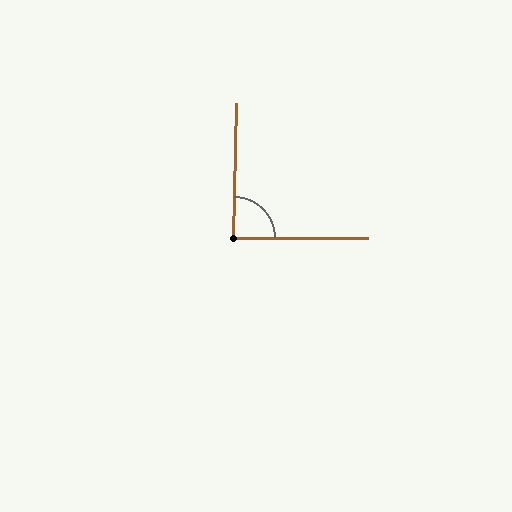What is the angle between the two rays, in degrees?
Approximately 89 degrees.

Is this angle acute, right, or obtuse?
It is approximately a right angle.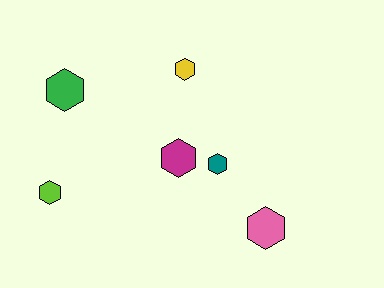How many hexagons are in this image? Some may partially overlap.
There are 6 hexagons.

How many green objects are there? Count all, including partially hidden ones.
There is 1 green object.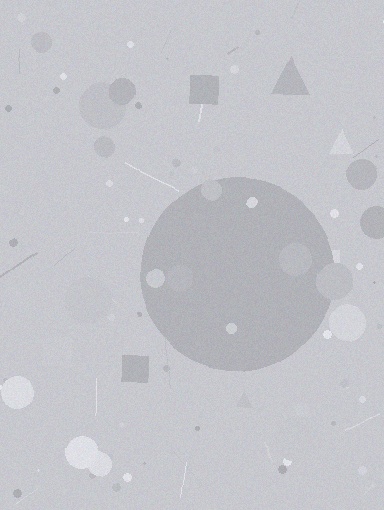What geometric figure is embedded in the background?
A circle is embedded in the background.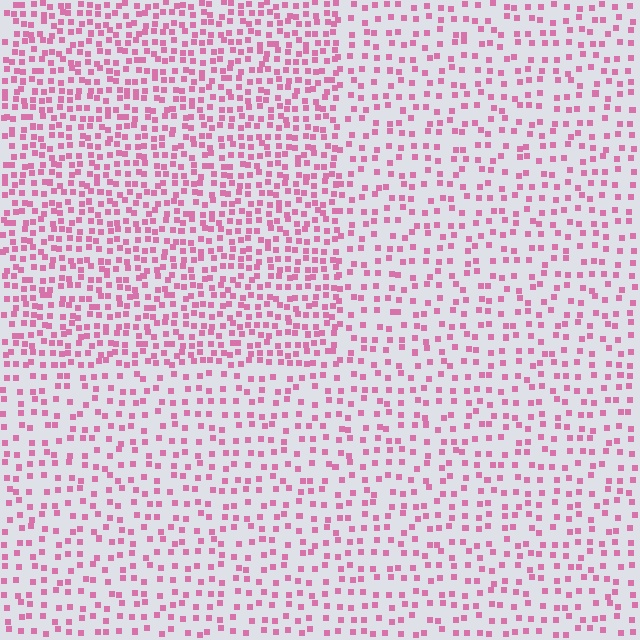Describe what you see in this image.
The image contains small pink elements arranged at two different densities. A rectangle-shaped region is visible where the elements are more densely packed than the surrounding area.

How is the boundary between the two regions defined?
The boundary is defined by a change in element density (approximately 1.8x ratio). All elements are the same color, size, and shape.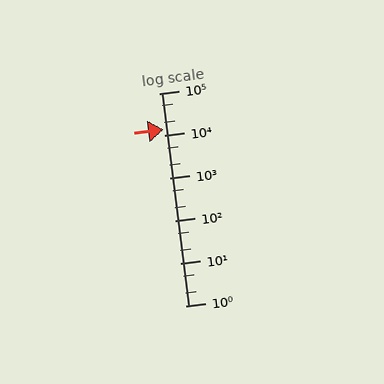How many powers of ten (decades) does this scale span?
The scale spans 5 decades, from 1 to 100000.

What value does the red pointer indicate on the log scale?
The pointer indicates approximately 14000.